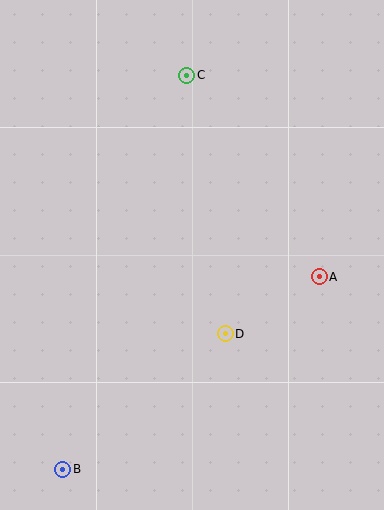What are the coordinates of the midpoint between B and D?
The midpoint between B and D is at (144, 402).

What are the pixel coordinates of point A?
Point A is at (319, 277).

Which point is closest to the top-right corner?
Point C is closest to the top-right corner.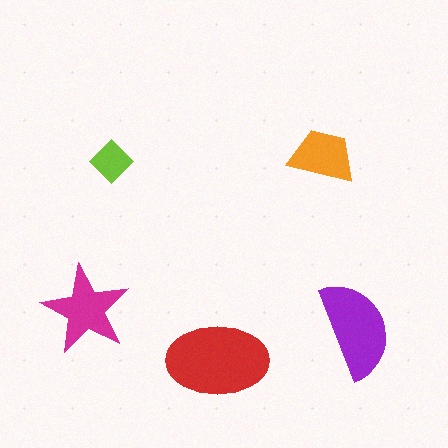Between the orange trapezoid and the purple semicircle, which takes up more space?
The purple semicircle.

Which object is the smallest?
The lime diamond.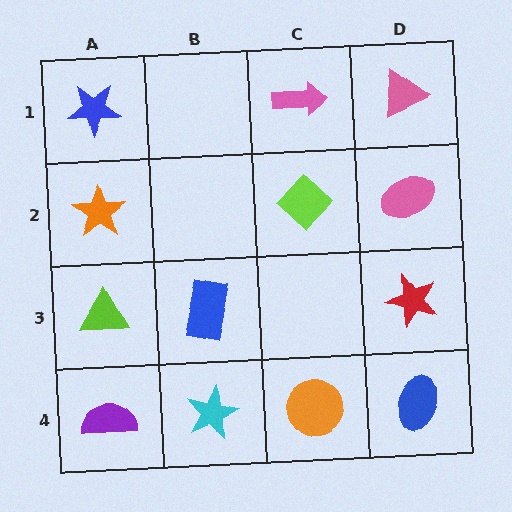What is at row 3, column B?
A blue rectangle.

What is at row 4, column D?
A blue ellipse.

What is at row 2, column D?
A pink ellipse.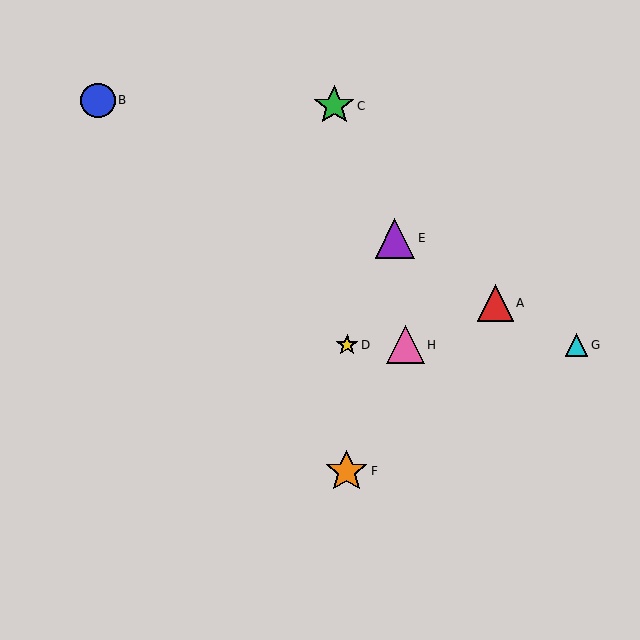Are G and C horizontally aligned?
No, G is at y≈345 and C is at y≈106.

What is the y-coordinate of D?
Object D is at y≈345.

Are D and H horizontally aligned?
Yes, both are at y≈345.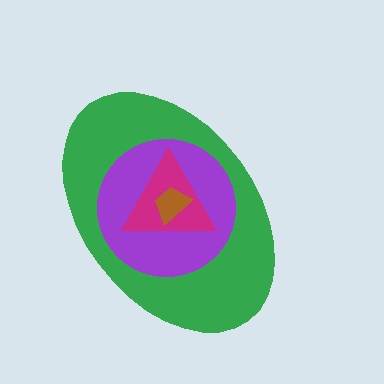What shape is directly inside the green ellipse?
The purple circle.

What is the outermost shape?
The green ellipse.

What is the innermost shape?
The brown trapezoid.